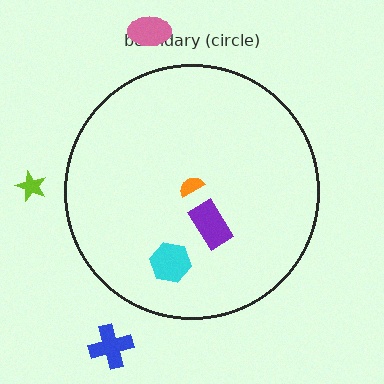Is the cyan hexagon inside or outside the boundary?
Inside.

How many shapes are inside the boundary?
3 inside, 3 outside.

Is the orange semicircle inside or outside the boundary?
Inside.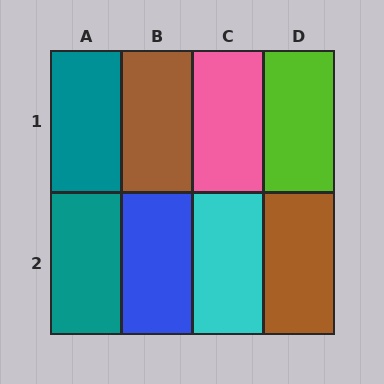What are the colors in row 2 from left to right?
Teal, blue, cyan, brown.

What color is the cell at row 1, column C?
Pink.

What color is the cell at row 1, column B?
Brown.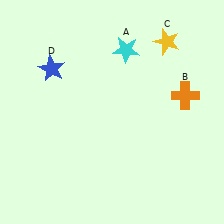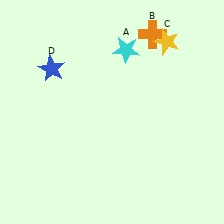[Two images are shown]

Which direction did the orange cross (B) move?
The orange cross (B) moved up.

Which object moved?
The orange cross (B) moved up.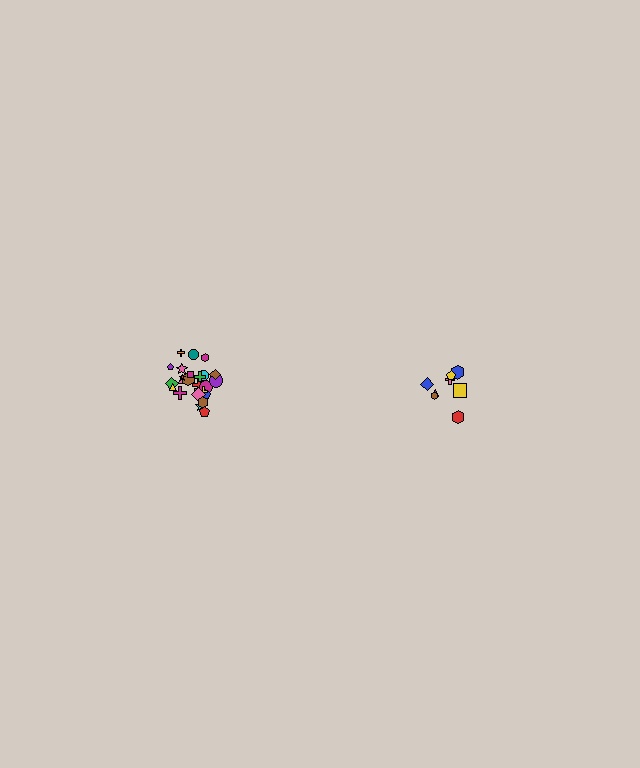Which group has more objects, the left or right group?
The left group.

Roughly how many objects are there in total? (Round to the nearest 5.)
Roughly 35 objects in total.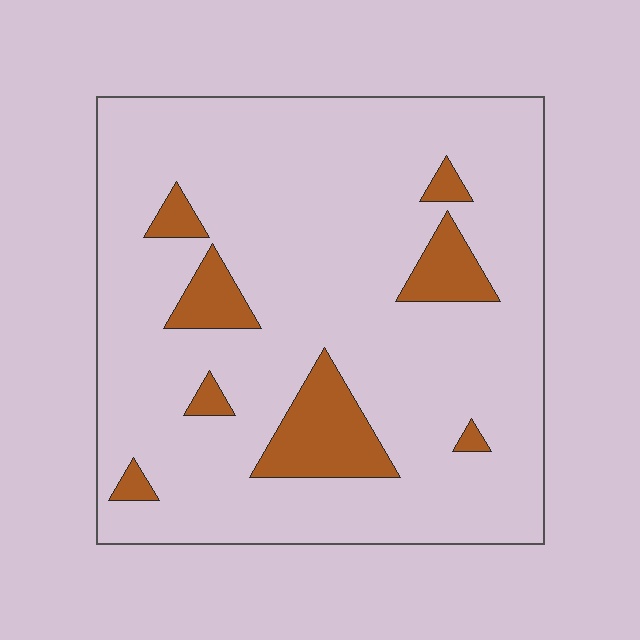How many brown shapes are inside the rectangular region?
8.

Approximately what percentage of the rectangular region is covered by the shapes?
Approximately 15%.